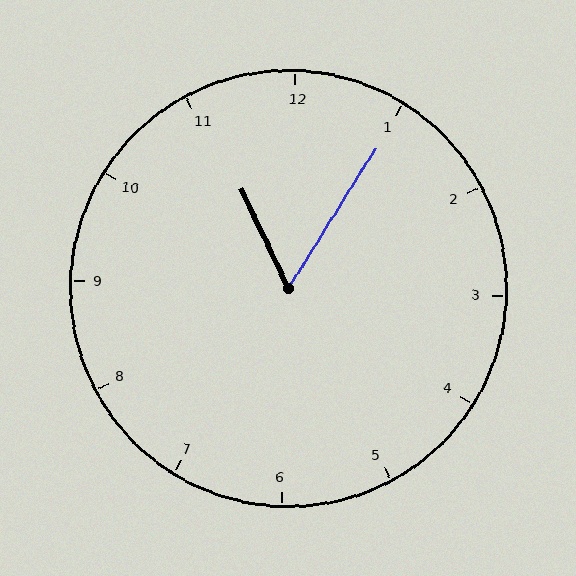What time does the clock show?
11:05.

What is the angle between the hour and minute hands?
Approximately 58 degrees.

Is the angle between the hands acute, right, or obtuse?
It is acute.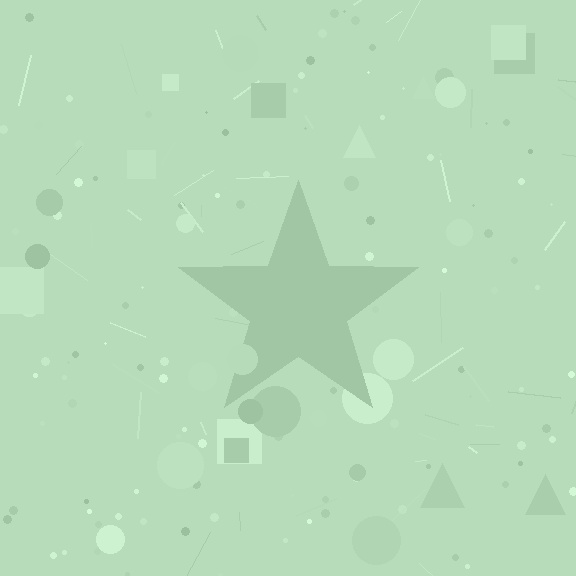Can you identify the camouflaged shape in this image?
The camouflaged shape is a star.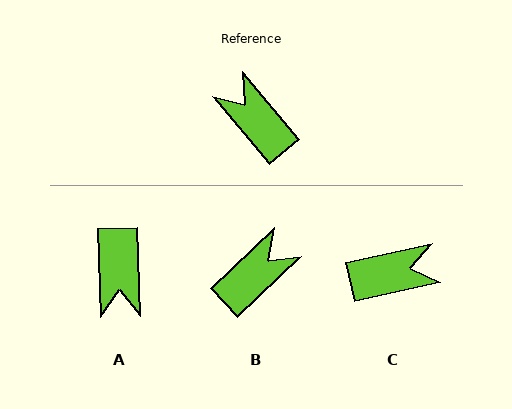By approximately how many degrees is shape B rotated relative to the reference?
Approximately 86 degrees clockwise.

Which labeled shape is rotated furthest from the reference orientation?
A, about 142 degrees away.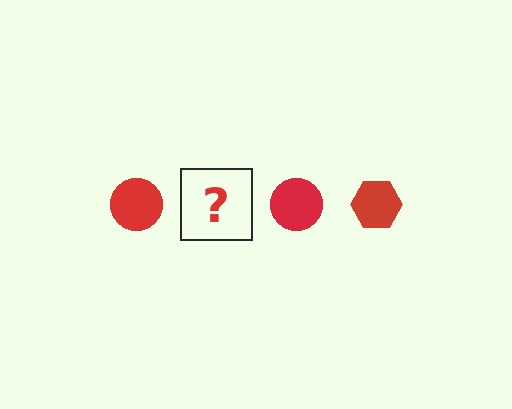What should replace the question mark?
The question mark should be replaced with a red hexagon.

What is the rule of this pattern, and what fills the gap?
The rule is that the pattern cycles through circle, hexagon shapes in red. The gap should be filled with a red hexagon.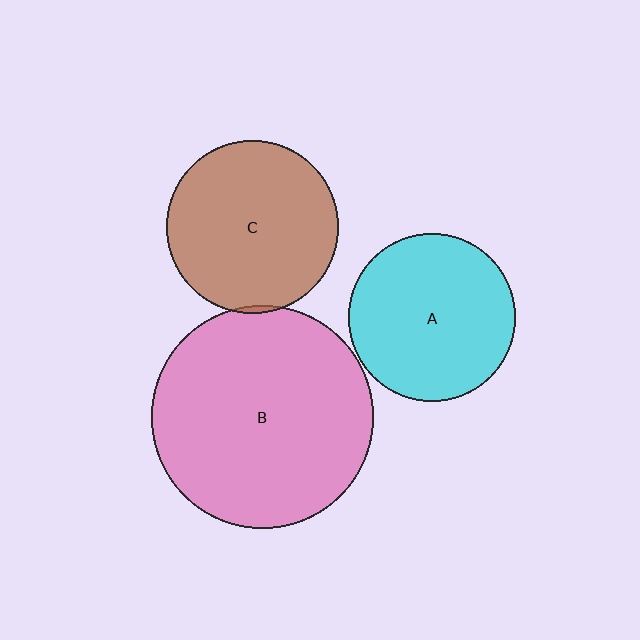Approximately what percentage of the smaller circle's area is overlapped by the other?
Approximately 5%.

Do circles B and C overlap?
Yes.